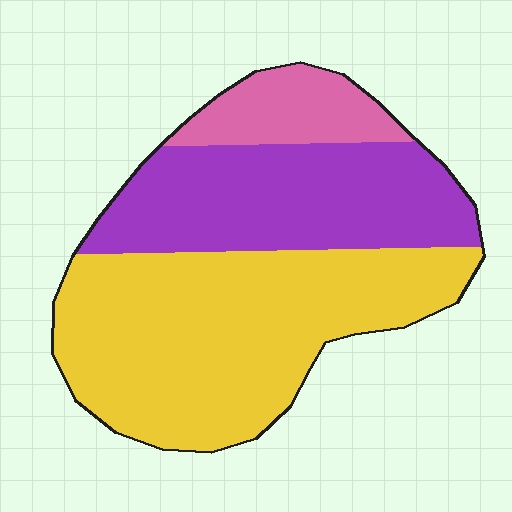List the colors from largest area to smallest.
From largest to smallest: yellow, purple, pink.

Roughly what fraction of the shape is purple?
Purple takes up about one third (1/3) of the shape.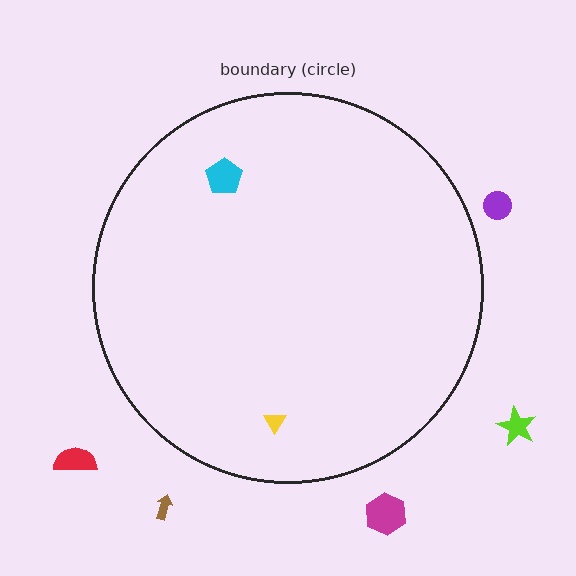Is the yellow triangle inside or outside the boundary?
Inside.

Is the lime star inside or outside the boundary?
Outside.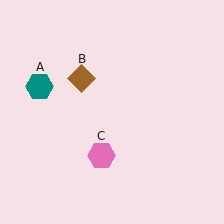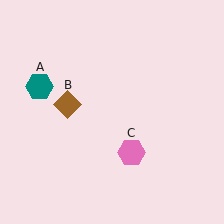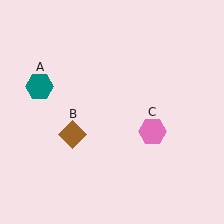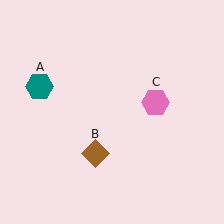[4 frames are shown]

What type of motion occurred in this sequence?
The brown diamond (object B), pink hexagon (object C) rotated counterclockwise around the center of the scene.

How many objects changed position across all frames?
2 objects changed position: brown diamond (object B), pink hexagon (object C).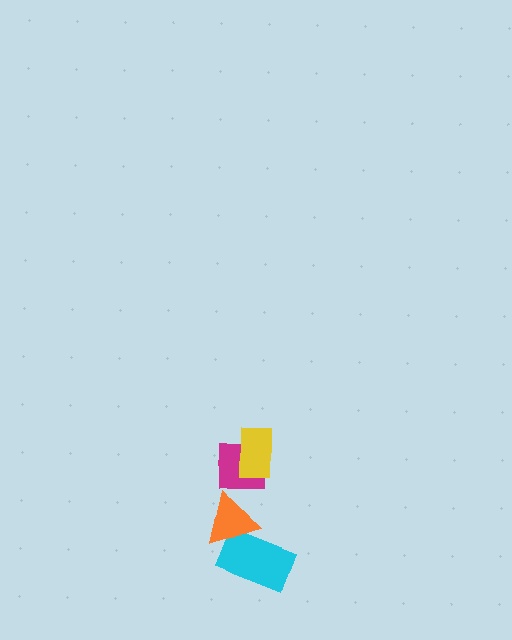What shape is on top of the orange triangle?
The magenta square is on top of the orange triangle.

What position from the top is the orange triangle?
The orange triangle is 3rd from the top.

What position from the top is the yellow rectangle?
The yellow rectangle is 1st from the top.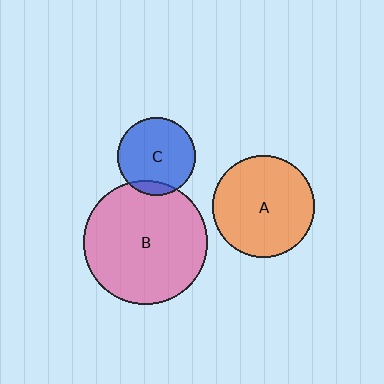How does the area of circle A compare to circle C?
Approximately 1.7 times.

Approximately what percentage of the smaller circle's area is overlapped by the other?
Approximately 10%.